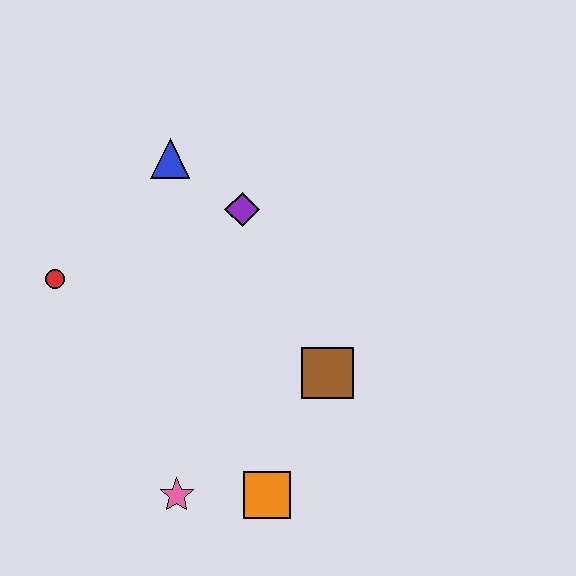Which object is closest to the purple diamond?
The blue triangle is closest to the purple diamond.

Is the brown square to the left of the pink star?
No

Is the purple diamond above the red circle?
Yes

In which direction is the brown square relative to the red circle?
The brown square is to the right of the red circle.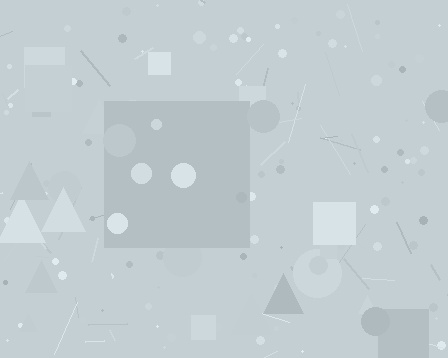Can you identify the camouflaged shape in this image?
The camouflaged shape is a square.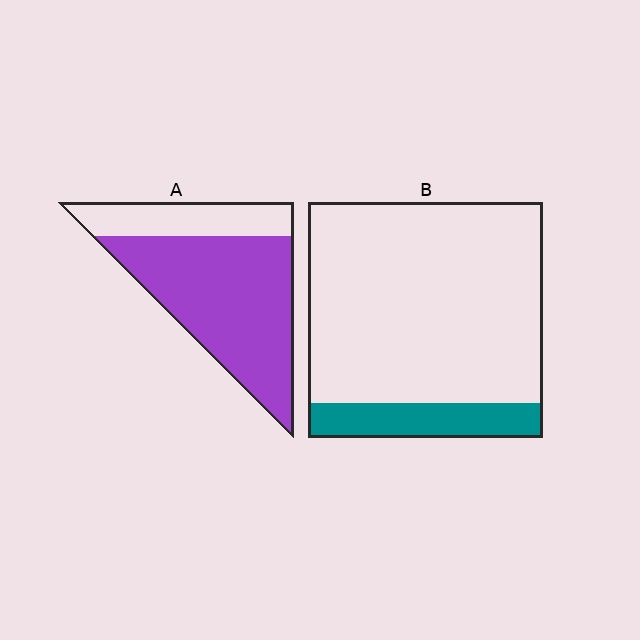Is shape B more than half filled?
No.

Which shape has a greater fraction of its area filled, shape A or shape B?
Shape A.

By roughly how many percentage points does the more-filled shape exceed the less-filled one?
By roughly 60 percentage points (A over B).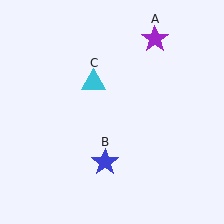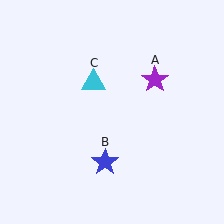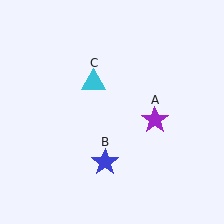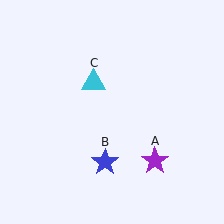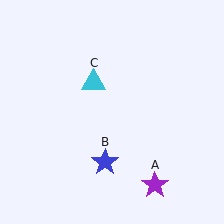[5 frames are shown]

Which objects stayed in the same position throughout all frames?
Blue star (object B) and cyan triangle (object C) remained stationary.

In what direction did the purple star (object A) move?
The purple star (object A) moved down.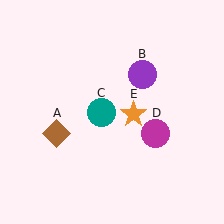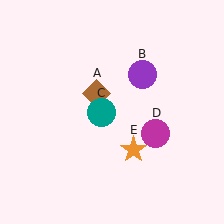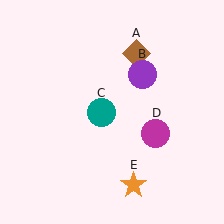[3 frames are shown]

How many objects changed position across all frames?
2 objects changed position: brown diamond (object A), orange star (object E).